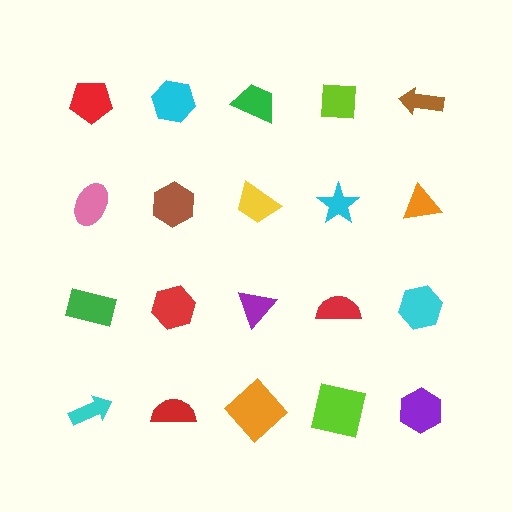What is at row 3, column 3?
A purple triangle.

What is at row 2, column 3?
A yellow trapezoid.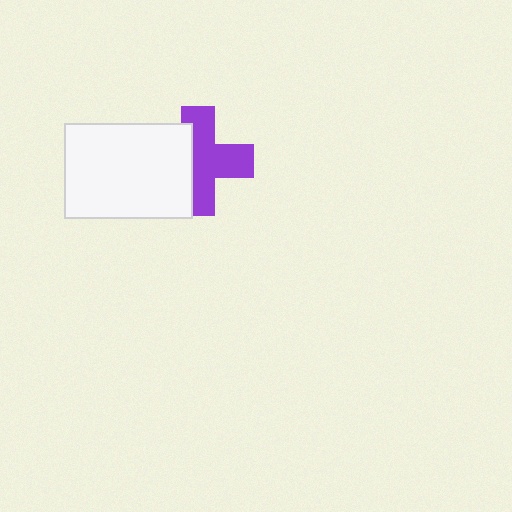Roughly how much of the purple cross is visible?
About half of it is visible (roughly 62%).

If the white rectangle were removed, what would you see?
You would see the complete purple cross.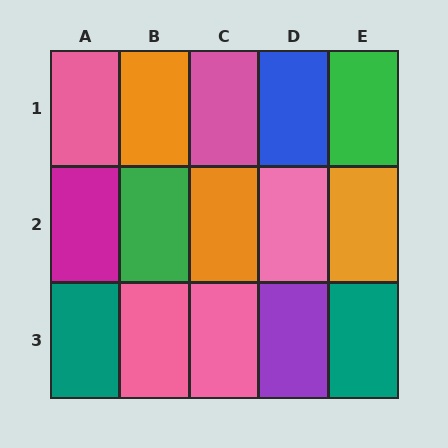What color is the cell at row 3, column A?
Teal.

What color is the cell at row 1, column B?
Orange.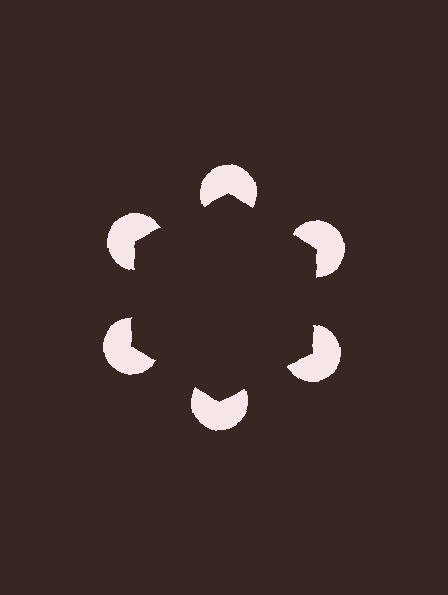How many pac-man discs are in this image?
There are 6 — one at each vertex of the illusory hexagon.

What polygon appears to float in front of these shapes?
An illusory hexagon — its edges are inferred from the aligned wedge cuts in the pac-man discs, not physically drawn.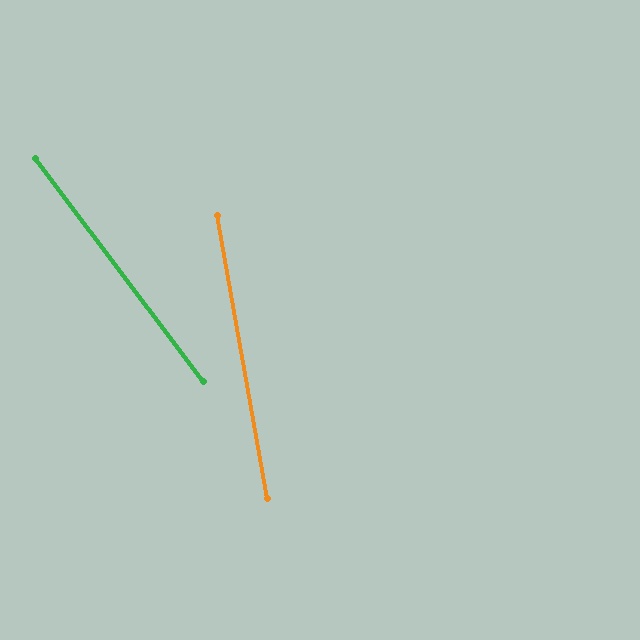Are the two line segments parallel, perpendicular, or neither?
Neither parallel nor perpendicular — they differ by about 27°.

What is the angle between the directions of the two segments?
Approximately 27 degrees.